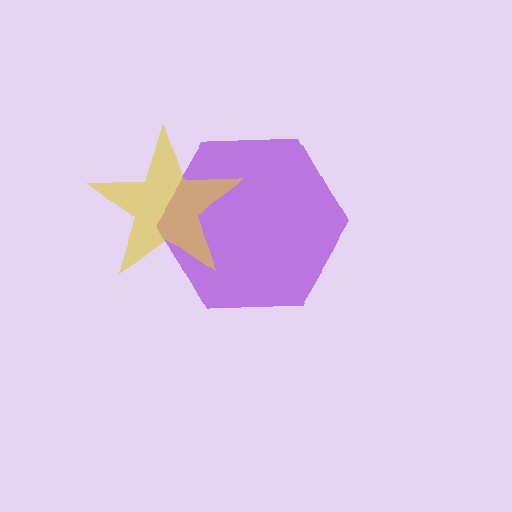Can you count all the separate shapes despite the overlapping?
Yes, there are 2 separate shapes.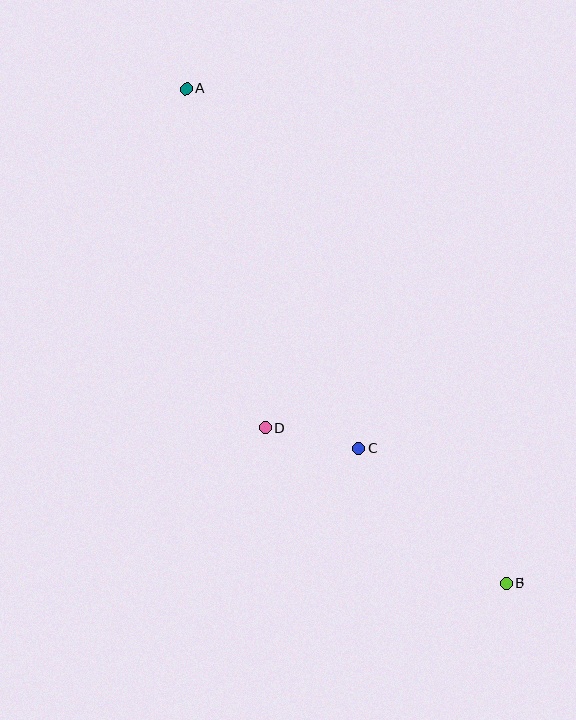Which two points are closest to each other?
Points C and D are closest to each other.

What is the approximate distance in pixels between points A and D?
The distance between A and D is approximately 348 pixels.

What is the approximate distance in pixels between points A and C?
The distance between A and C is approximately 399 pixels.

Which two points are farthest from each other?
Points A and B are farthest from each other.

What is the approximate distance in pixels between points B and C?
The distance between B and C is approximately 200 pixels.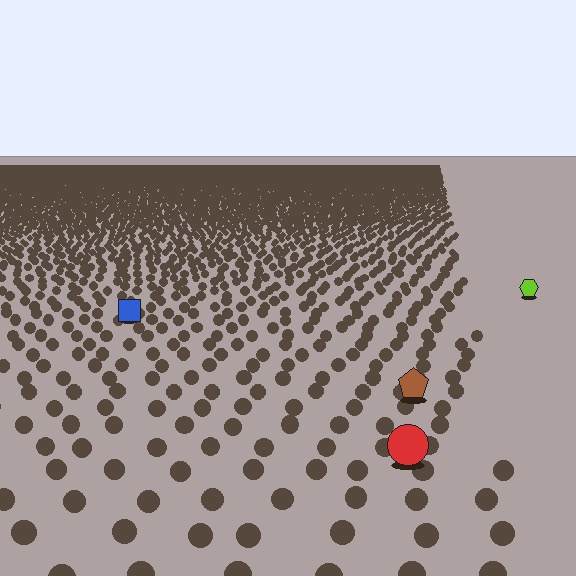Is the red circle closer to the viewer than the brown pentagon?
Yes. The red circle is closer — you can tell from the texture gradient: the ground texture is coarser near it.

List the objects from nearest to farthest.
From nearest to farthest: the red circle, the brown pentagon, the blue square, the lime hexagon.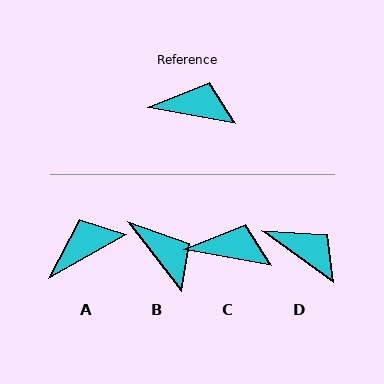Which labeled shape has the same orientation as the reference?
C.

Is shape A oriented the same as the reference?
No, it is off by about 39 degrees.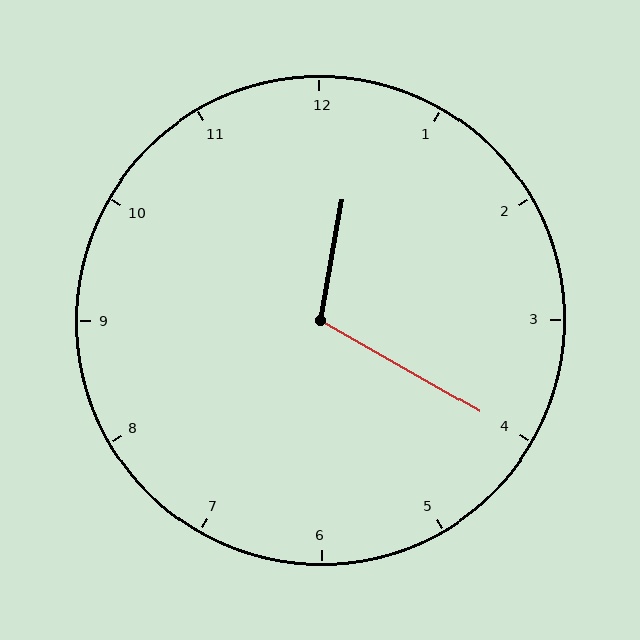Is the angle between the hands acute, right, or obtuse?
It is obtuse.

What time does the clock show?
12:20.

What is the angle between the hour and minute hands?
Approximately 110 degrees.